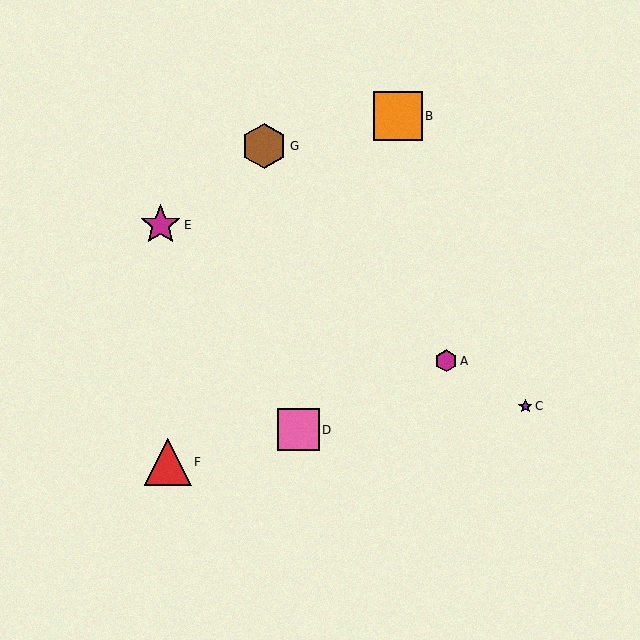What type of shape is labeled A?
Shape A is a magenta hexagon.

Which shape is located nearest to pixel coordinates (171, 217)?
The magenta star (labeled E) at (161, 225) is nearest to that location.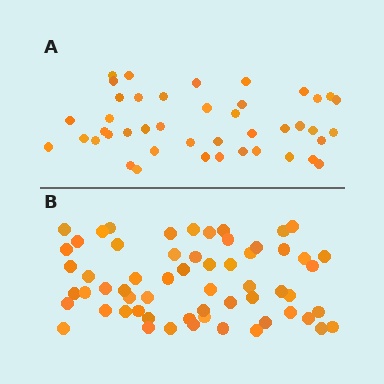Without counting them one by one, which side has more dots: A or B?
Region B (the bottom region) has more dots.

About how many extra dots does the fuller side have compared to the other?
Region B has approximately 15 more dots than region A.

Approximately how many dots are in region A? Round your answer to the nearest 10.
About 40 dots. (The exact count is 43, which rounds to 40.)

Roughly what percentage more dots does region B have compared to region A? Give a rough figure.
About 40% more.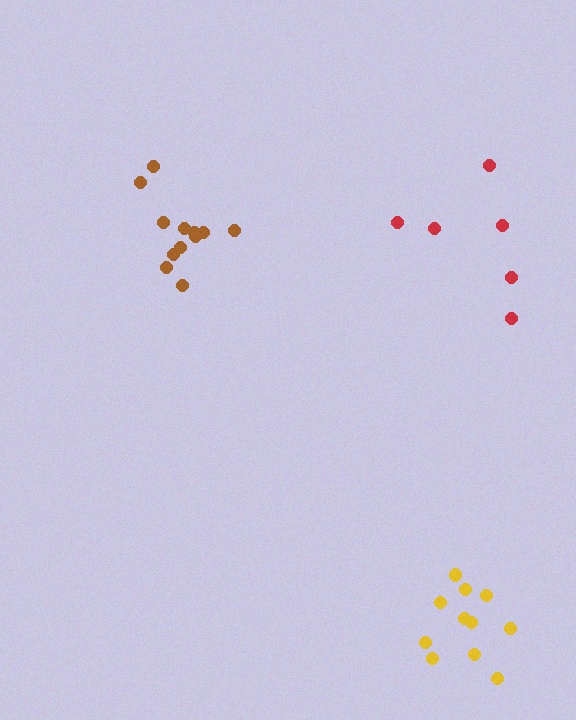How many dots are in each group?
Group 1: 12 dots, Group 2: 6 dots, Group 3: 11 dots (29 total).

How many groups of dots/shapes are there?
There are 3 groups.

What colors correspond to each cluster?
The clusters are colored: brown, red, yellow.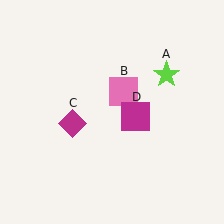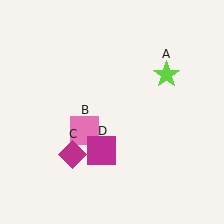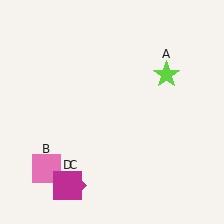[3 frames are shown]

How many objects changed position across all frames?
3 objects changed position: pink square (object B), magenta diamond (object C), magenta square (object D).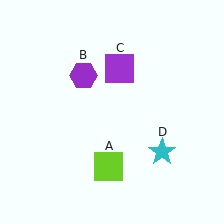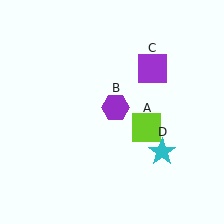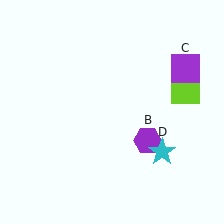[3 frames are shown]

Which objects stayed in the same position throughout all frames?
Cyan star (object D) remained stationary.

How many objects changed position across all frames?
3 objects changed position: lime square (object A), purple hexagon (object B), purple square (object C).